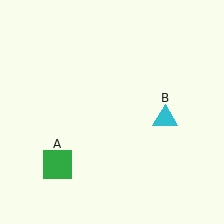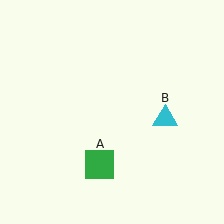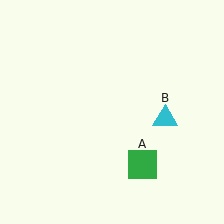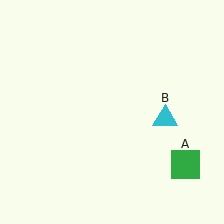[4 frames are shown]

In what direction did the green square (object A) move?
The green square (object A) moved right.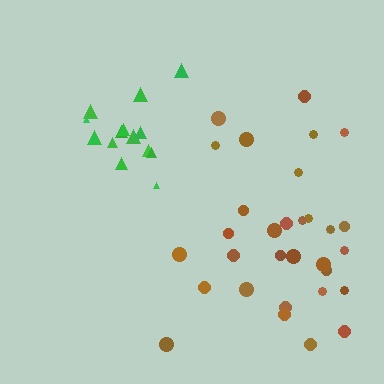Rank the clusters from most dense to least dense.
green, brown.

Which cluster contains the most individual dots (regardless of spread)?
Brown (32).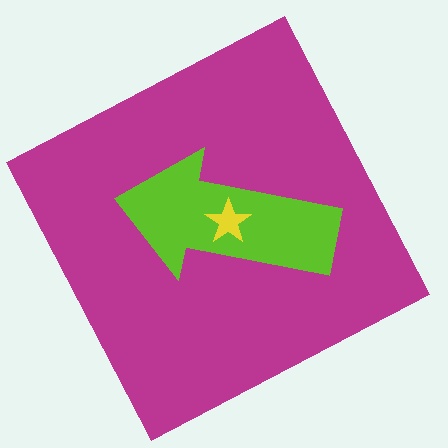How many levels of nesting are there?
3.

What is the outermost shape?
The magenta square.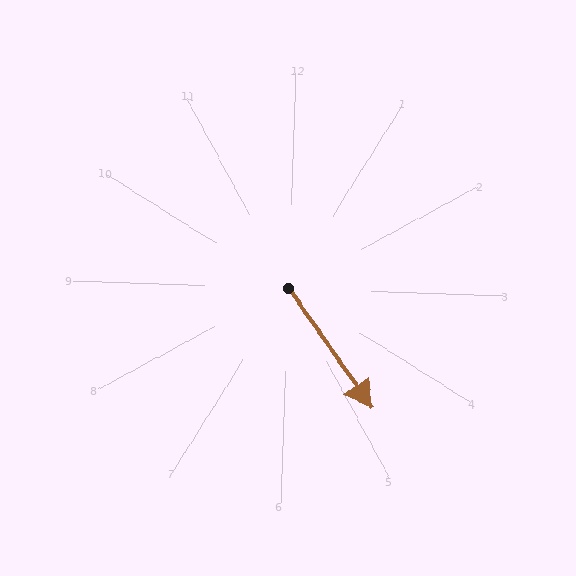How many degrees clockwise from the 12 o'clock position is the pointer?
Approximately 143 degrees.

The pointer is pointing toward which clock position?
Roughly 5 o'clock.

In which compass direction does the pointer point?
Southeast.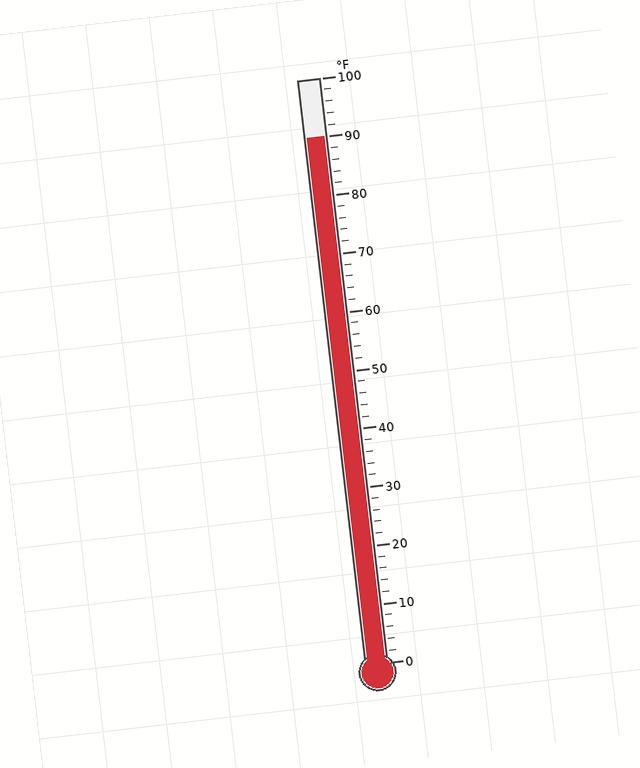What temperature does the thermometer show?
The thermometer shows approximately 90°F.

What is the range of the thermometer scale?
The thermometer scale ranges from 0°F to 100°F.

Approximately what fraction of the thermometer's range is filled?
The thermometer is filled to approximately 90% of its range.